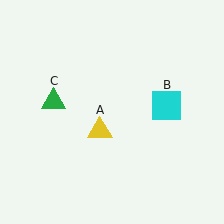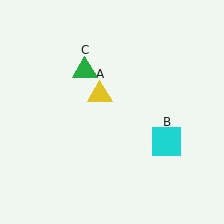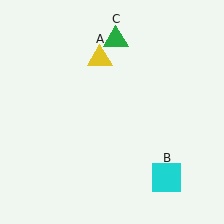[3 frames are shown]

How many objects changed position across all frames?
3 objects changed position: yellow triangle (object A), cyan square (object B), green triangle (object C).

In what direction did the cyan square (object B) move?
The cyan square (object B) moved down.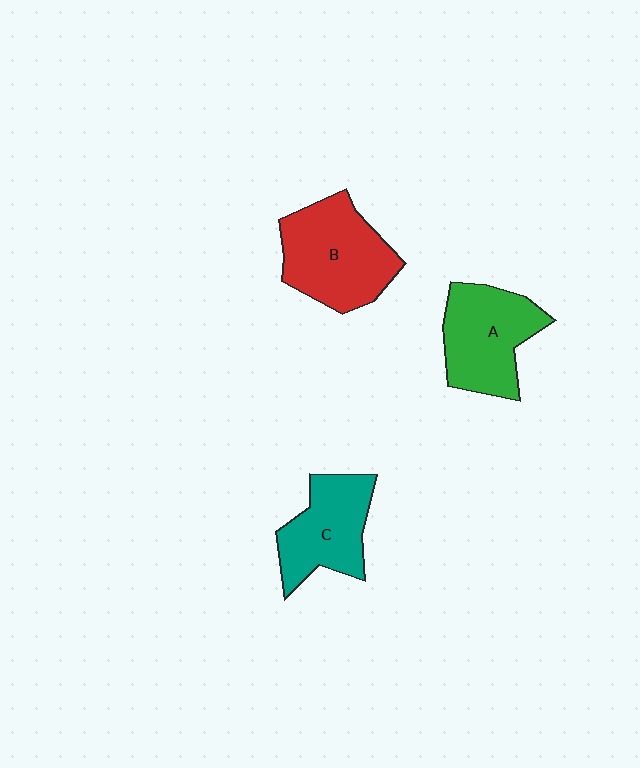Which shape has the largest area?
Shape B (red).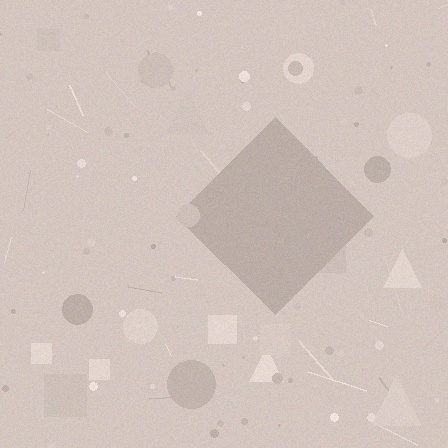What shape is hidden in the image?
A diamond is hidden in the image.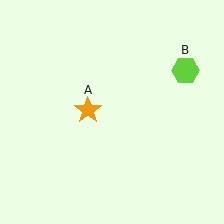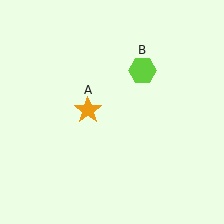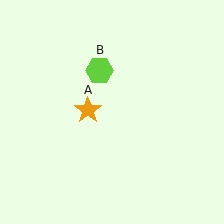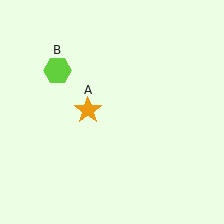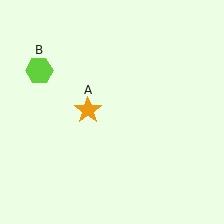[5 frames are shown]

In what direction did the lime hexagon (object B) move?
The lime hexagon (object B) moved left.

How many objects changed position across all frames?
1 object changed position: lime hexagon (object B).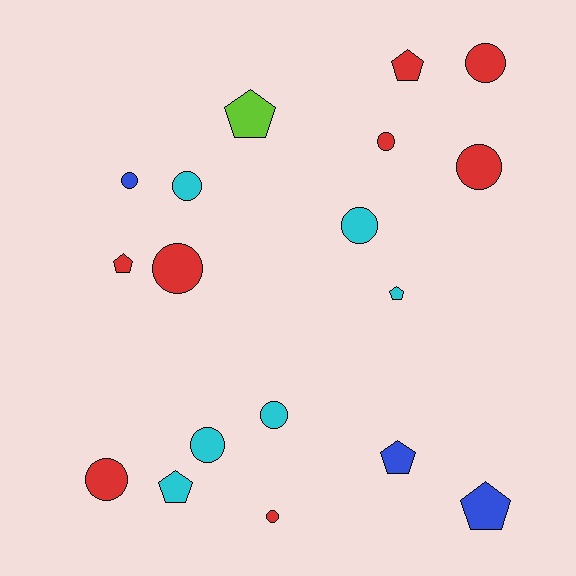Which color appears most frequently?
Red, with 8 objects.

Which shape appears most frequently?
Circle, with 11 objects.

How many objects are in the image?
There are 18 objects.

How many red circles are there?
There are 6 red circles.